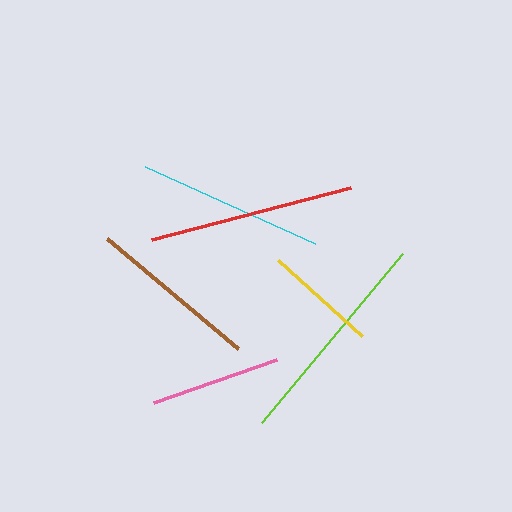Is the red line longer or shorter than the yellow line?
The red line is longer than the yellow line.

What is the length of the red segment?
The red segment is approximately 206 pixels long.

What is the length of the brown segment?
The brown segment is approximately 171 pixels long.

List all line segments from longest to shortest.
From longest to shortest: lime, red, cyan, brown, pink, yellow.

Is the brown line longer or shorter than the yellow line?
The brown line is longer than the yellow line.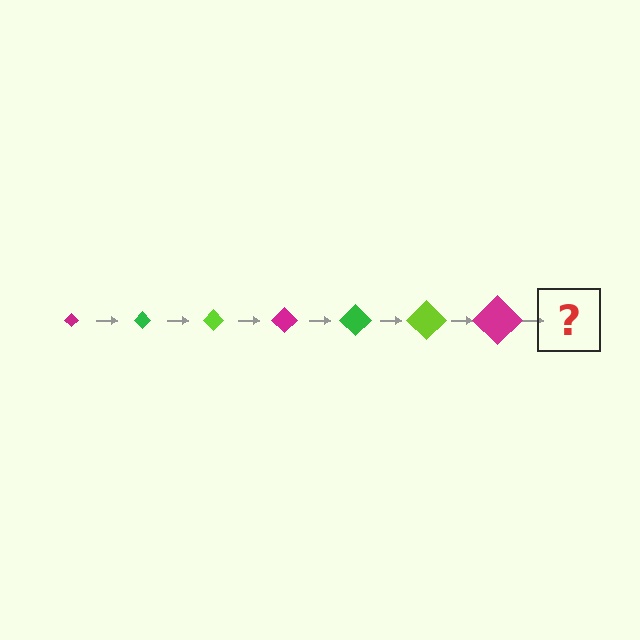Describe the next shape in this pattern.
It should be a green diamond, larger than the previous one.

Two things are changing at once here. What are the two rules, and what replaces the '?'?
The two rules are that the diamond grows larger each step and the color cycles through magenta, green, and lime. The '?' should be a green diamond, larger than the previous one.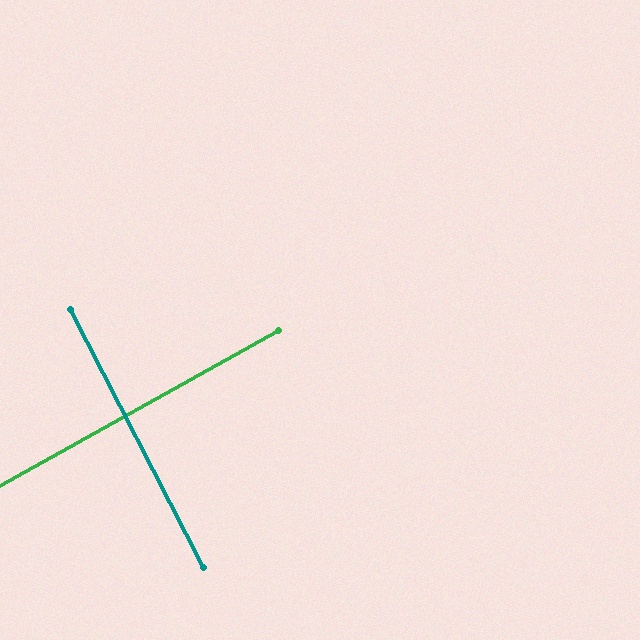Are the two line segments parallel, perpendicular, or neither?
Perpendicular — they meet at approximately 88°.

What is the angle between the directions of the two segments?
Approximately 88 degrees.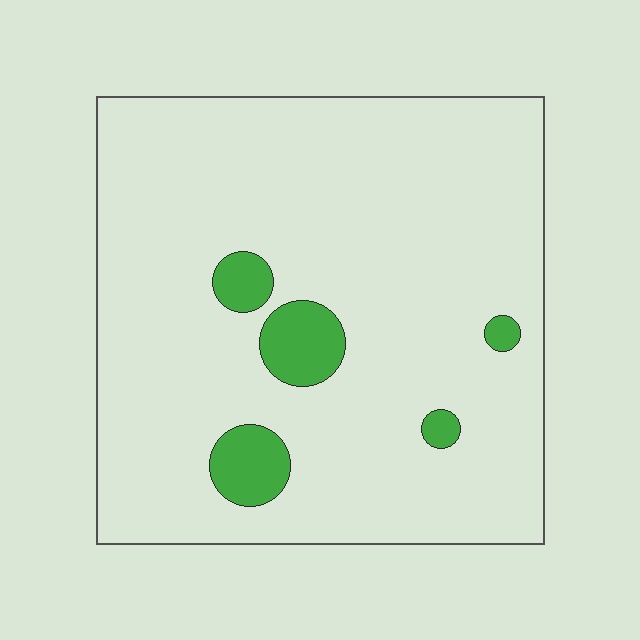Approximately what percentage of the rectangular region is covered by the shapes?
Approximately 10%.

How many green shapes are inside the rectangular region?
5.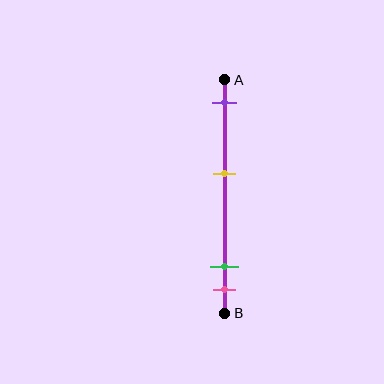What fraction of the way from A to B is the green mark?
The green mark is approximately 80% (0.8) of the way from A to B.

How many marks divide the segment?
There are 4 marks dividing the segment.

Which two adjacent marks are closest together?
The green and pink marks are the closest adjacent pair.